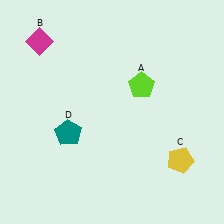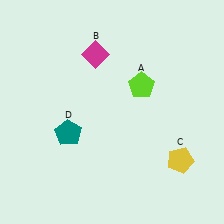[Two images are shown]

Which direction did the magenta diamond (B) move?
The magenta diamond (B) moved right.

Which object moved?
The magenta diamond (B) moved right.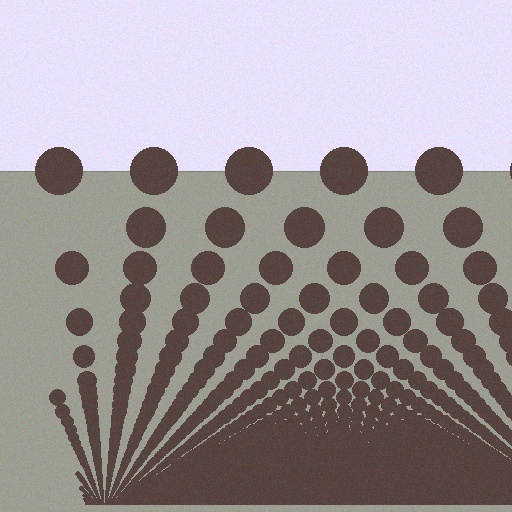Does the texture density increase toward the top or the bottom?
Density increases toward the bottom.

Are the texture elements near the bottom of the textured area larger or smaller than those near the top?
Smaller. The gradient is inverted — elements near the bottom are smaller and denser.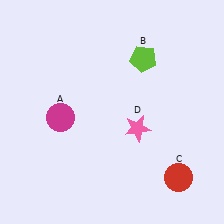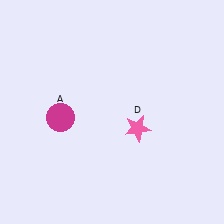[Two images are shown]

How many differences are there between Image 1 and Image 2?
There are 2 differences between the two images.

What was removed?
The red circle (C), the lime pentagon (B) were removed in Image 2.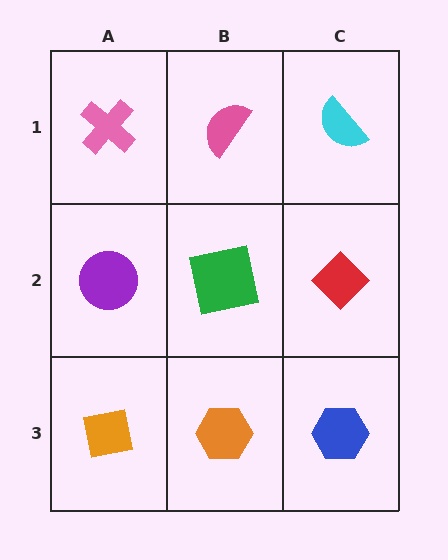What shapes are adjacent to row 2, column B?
A pink semicircle (row 1, column B), an orange hexagon (row 3, column B), a purple circle (row 2, column A), a red diamond (row 2, column C).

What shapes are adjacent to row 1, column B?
A green square (row 2, column B), a pink cross (row 1, column A), a cyan semicircle (row 1, column C).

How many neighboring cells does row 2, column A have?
3.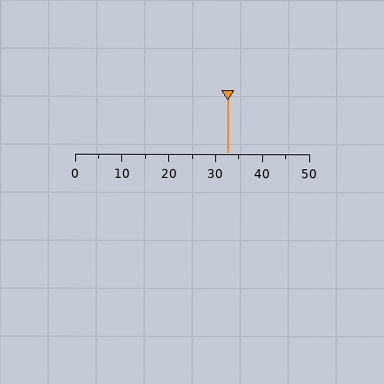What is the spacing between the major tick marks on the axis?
The major ticks are spaced 10 apart.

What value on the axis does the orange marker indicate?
The marker indicates approximately 32.5.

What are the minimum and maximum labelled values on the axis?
The axis runs from 0 to 50.